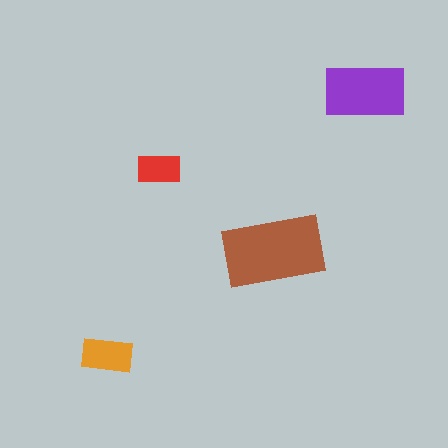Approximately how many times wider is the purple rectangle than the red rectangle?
About 2 times wider.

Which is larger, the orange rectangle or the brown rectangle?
The brown one.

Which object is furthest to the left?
The orange rectangle is leftmost.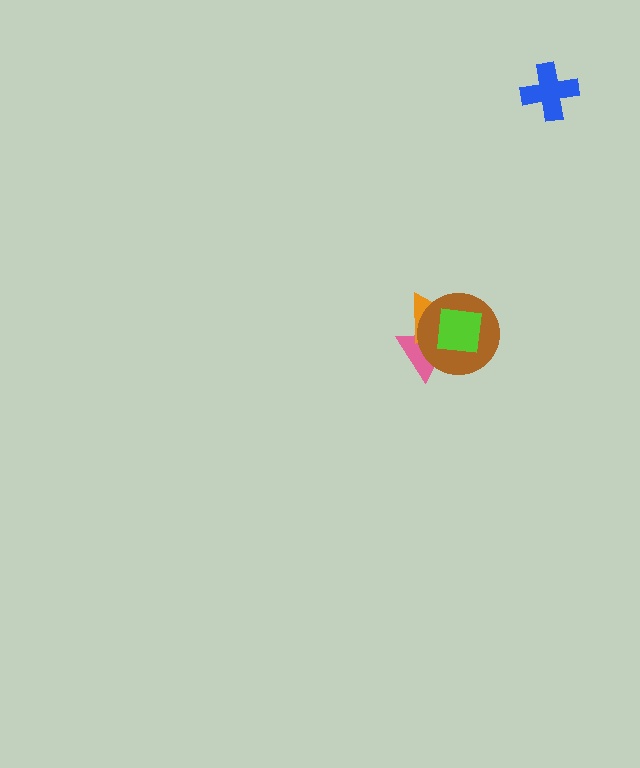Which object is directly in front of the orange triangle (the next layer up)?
The brown circle is directly in front of the orange triangle.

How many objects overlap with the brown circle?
3 objects overlap with the brown circle.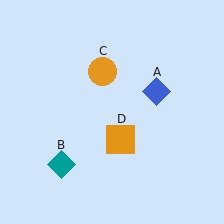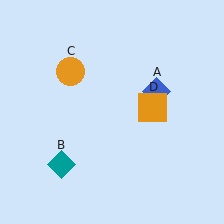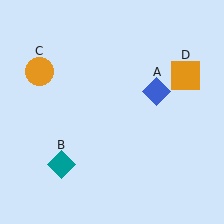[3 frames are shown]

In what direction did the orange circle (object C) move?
The orange circle (object C) moved left.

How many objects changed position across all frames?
2 objects changed position: orange circle (object C), orange square (object D).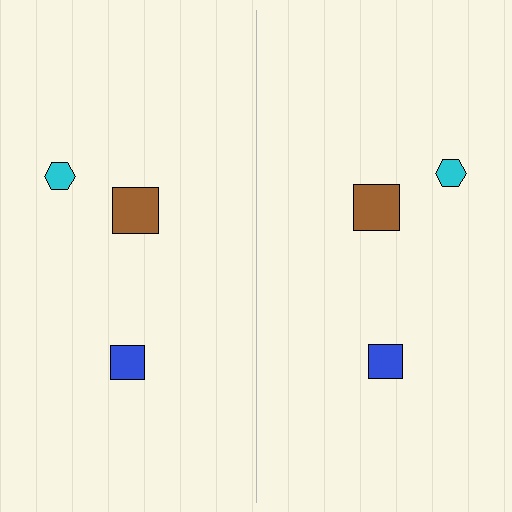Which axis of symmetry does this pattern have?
The pattern has a vertical axis of symmetry running through the center of the image.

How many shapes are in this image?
There are 6 shapes in this image.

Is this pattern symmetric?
Yes, this pattern has bilateral (reflection) symmetry.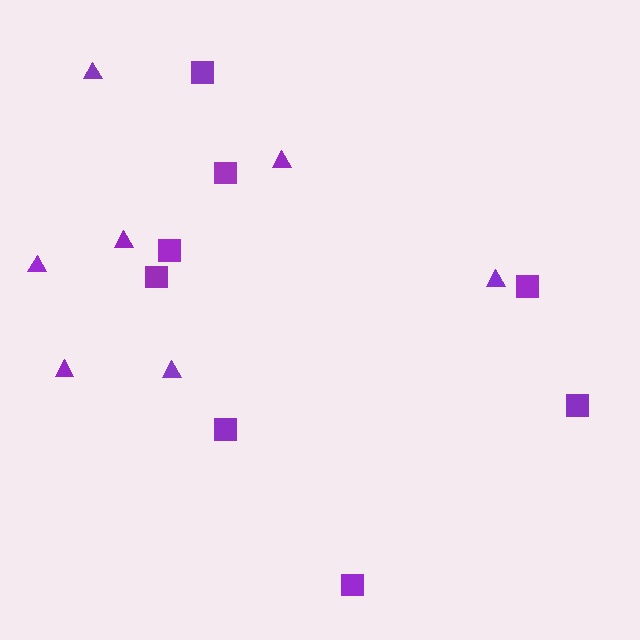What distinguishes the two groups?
There are 2 groups: one group of triangles (7) and one group of squares (8).